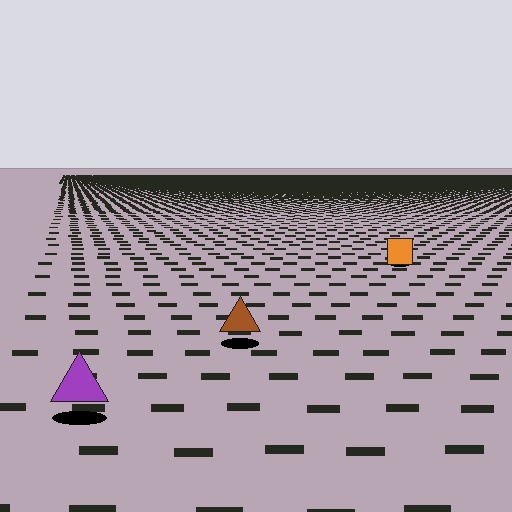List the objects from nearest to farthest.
From nearest to farthest: the purple triangle, the brown triangle, the orange square.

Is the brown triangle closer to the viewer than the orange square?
Yes. The brown triangle is closer — you can tell from the texture gradient: the ground texture is coarser near it.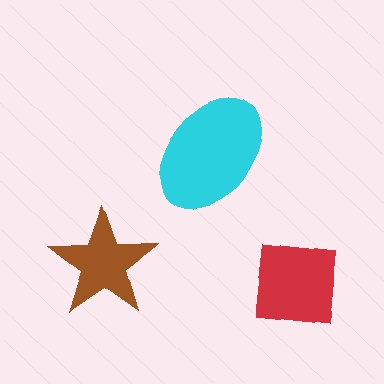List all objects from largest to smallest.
The cyan ellipse, the red square, the brown star.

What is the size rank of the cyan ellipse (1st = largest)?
1st.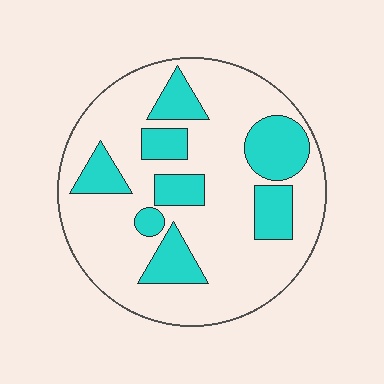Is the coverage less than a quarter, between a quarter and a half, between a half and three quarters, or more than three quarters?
Between a quarter and a half.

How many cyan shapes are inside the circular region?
8.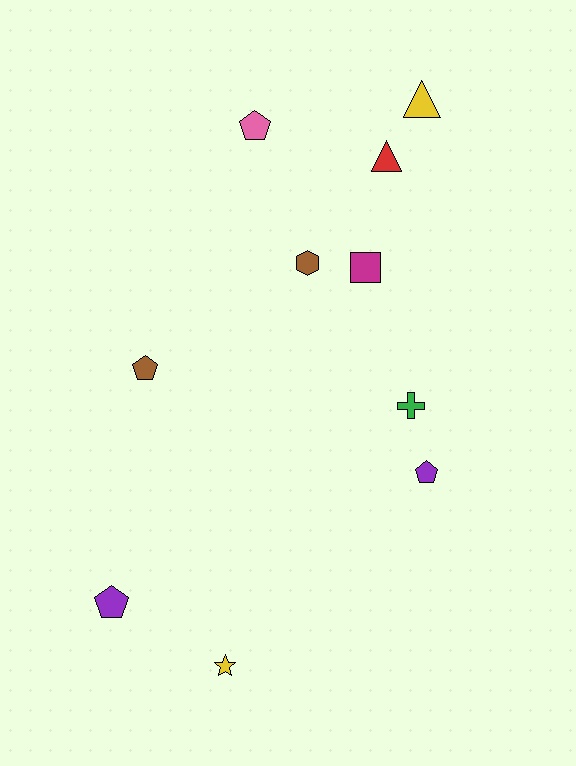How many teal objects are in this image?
There are no teal objects.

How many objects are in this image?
There are 10 objects.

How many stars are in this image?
There is 1 star.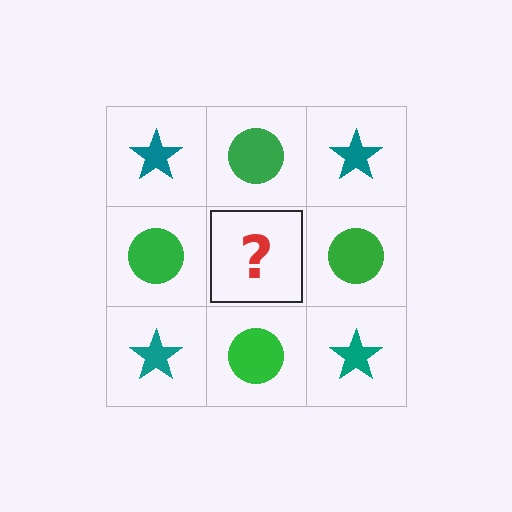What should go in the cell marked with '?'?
The missing cell should contain a teal star.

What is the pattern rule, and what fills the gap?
The rule is that it alternates teal star and green circle in a checkerboard pattern. The gap should be filled with a teal star.